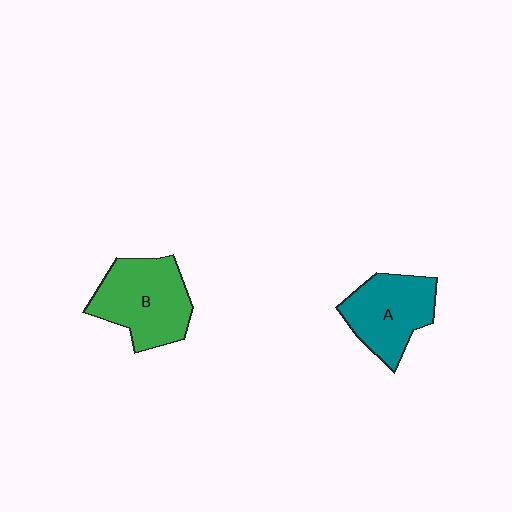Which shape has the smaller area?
Shape A (teal).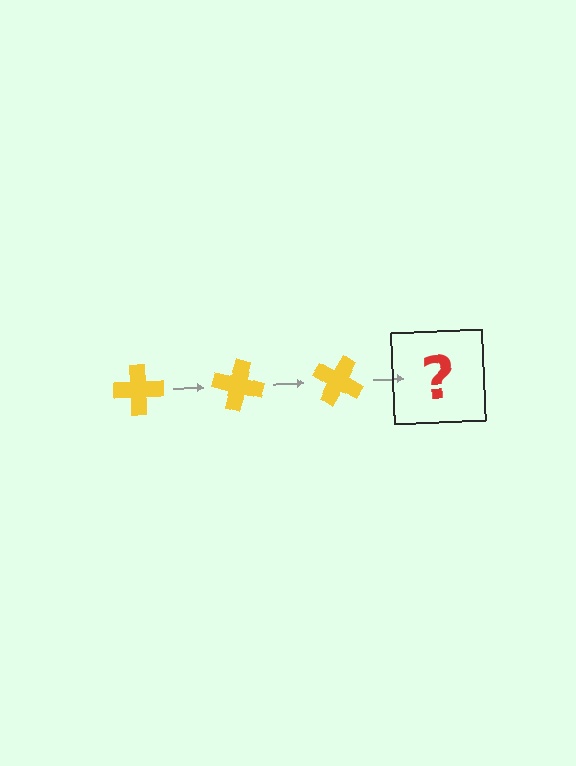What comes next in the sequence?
The next element should be a yellow cross rotated 45 degrees.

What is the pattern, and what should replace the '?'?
The pattern is that the cross rotates 15 degrees each step. The '?' should be a yellow cross rotated 45 degrees.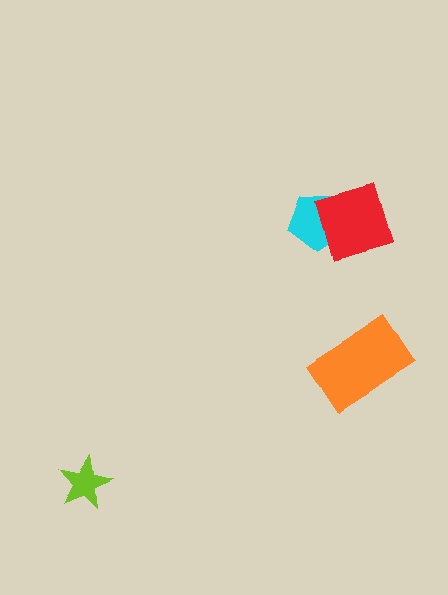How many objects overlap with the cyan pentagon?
1 object overlaps with the cyan pentagon.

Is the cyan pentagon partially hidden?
Yes, it is partially covered by another shape.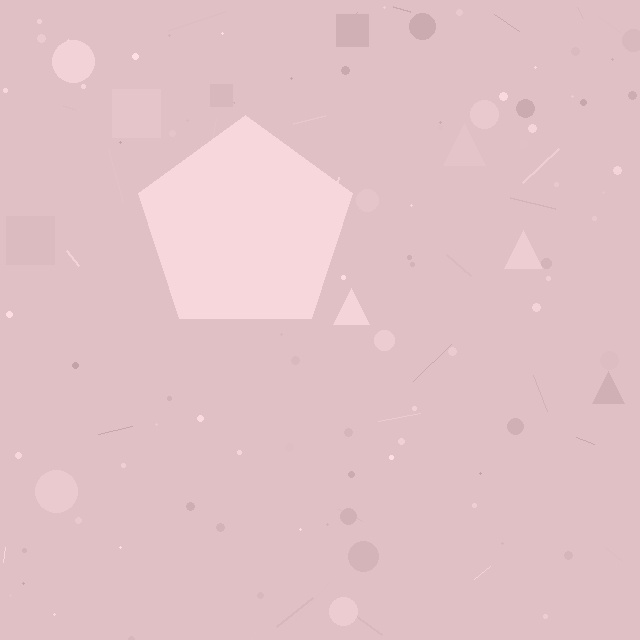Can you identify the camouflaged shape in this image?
The camouflaged shape is a pentagon.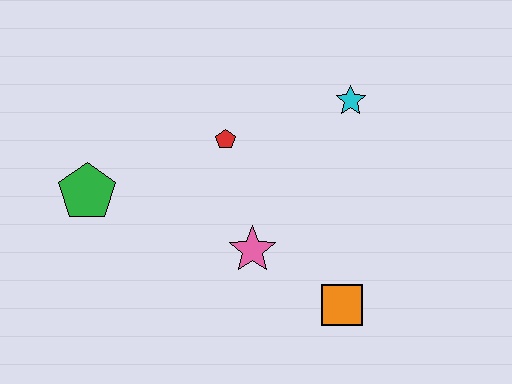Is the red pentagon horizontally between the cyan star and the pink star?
No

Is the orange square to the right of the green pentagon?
Yes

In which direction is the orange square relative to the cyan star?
The orange square is below the cyan star.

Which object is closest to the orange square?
The pink star is closest to the orange square.